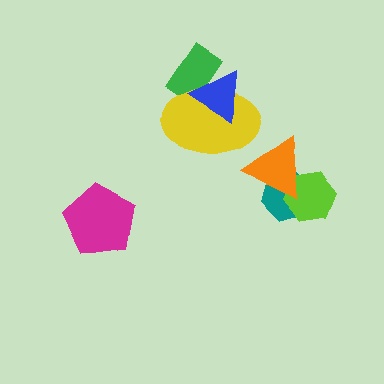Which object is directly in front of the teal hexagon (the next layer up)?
The lime hexagon is directly in front of the teal hexagon.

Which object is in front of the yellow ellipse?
The blue triangle is in front of the yellow ellipse.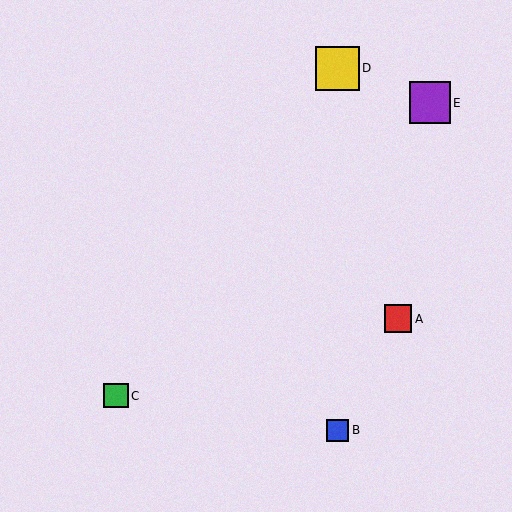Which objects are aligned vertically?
Objects B, D are aligned vertically.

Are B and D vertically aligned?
Yes, both are at x≈338.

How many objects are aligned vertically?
2 objects (B, D) are aligned vertically.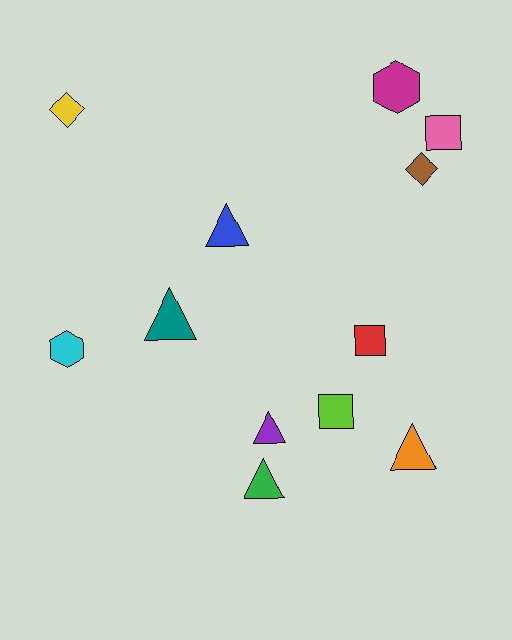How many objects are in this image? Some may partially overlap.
There are 12 objects.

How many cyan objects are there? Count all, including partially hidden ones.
There is 1 cyan object.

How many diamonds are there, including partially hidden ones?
There are 2 diamonds.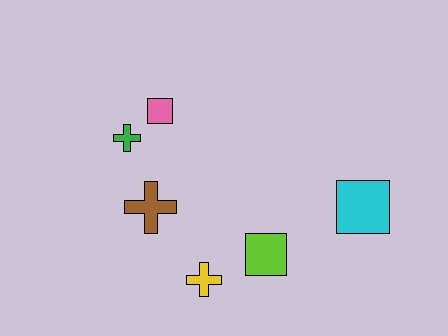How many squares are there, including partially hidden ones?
There are 3 squares.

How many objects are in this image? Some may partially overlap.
There are 6 objects.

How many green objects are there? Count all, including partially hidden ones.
There is 1 green object.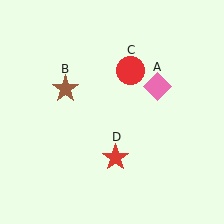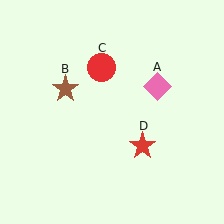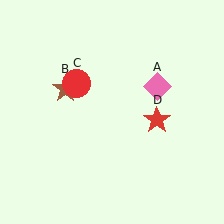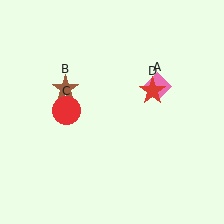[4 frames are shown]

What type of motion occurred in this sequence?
The red circle (object C), red star (object D) rotated counterclockwise around the center of the scene.